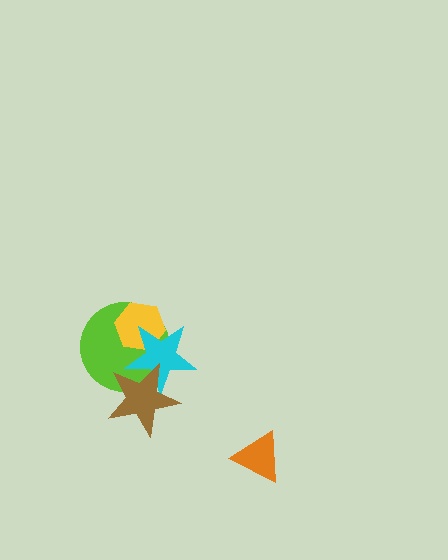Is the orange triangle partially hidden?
No, no other shape covers it.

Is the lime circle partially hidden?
Yes, it is partially covered by another shape.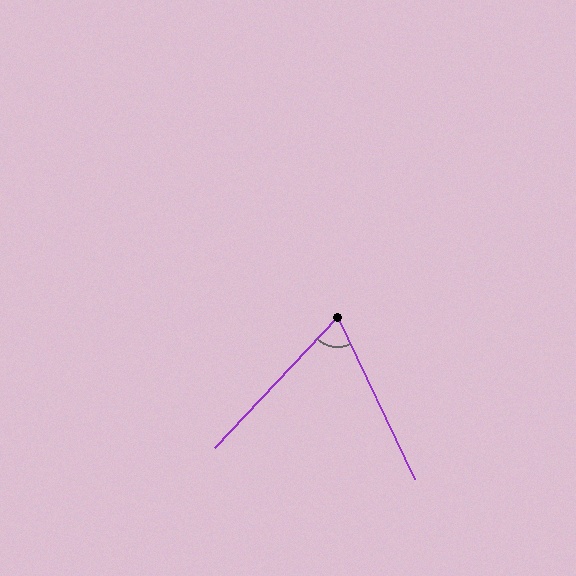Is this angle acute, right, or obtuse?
It is acute.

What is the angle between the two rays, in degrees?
Approximately 69 degrees.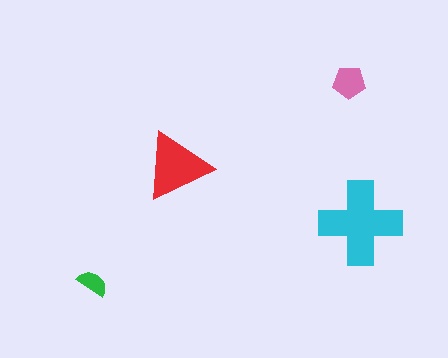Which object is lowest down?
The green semicircle is bottommost.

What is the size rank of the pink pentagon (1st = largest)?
3rd.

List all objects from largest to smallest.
The cyan cross, the red triangle, the pink pentagon, the green semicircle.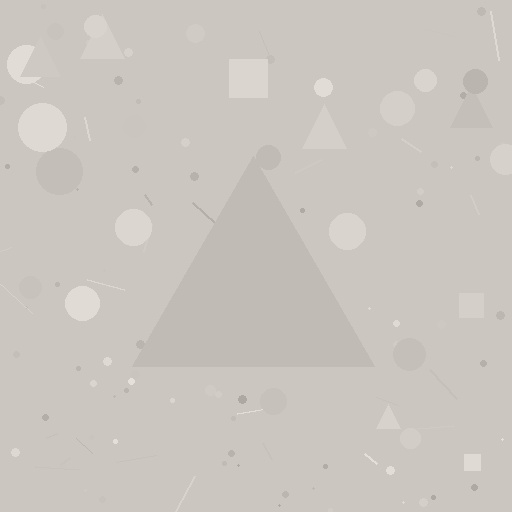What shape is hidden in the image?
A triangle is hidden in the image.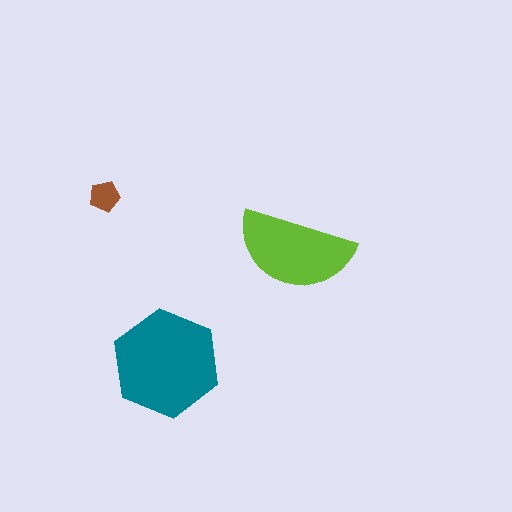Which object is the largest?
The teal hexagon.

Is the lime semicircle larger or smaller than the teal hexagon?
Smaller.